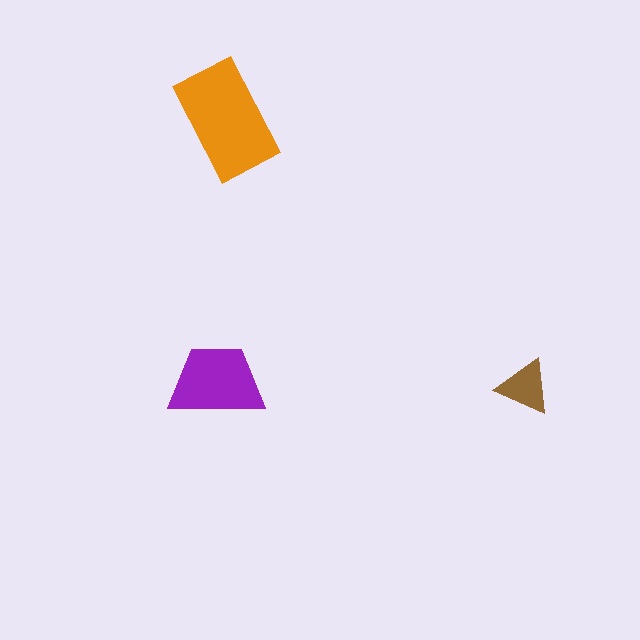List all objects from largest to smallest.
The orange rectangle, the purple trapezoid, the brown triangle.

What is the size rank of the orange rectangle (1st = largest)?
1st.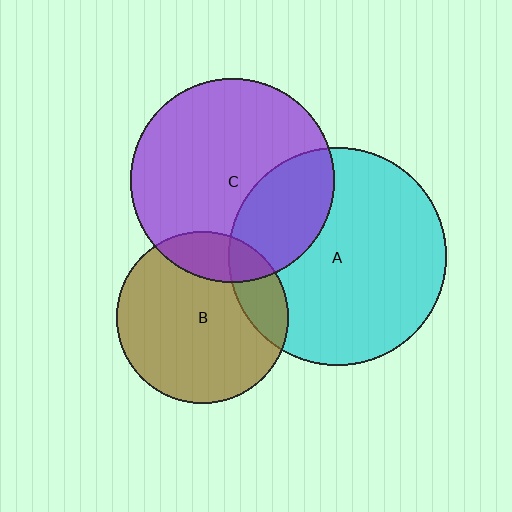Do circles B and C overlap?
Yes.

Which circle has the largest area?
Circle A (cyan).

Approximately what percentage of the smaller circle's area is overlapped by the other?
Approximately 20%.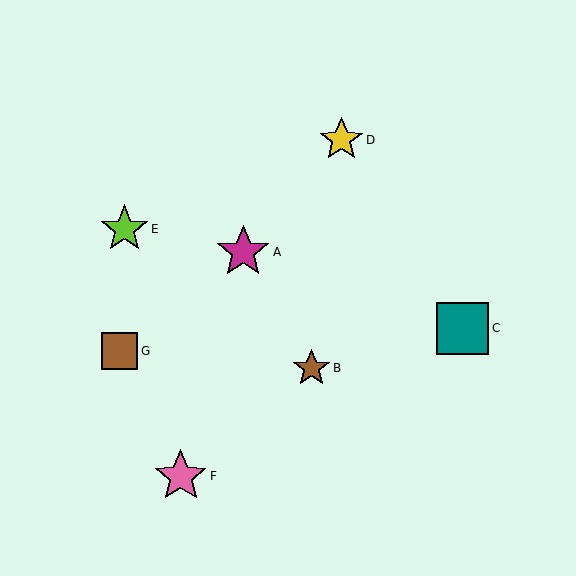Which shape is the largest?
The magenta star (labeled A) is the largest.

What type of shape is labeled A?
Shape A is a magenta star.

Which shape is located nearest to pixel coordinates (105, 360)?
The brown square (labeled G) at (120, 351) is nearest to that location.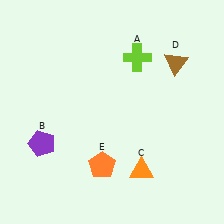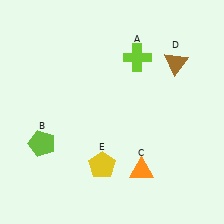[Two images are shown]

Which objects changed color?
B changed from purple to lime. E changed from orange to yellow.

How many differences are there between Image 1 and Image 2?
There are 2 differences between the two images.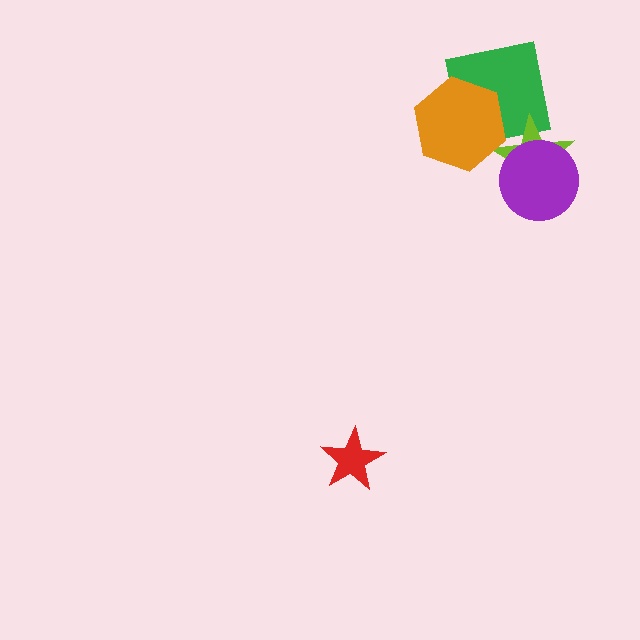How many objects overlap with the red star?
0 objects overlap with the red star.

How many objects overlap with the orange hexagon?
2 objects overlap with the orange hexagon.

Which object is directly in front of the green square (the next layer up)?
The lime star is directly in front of the green square.